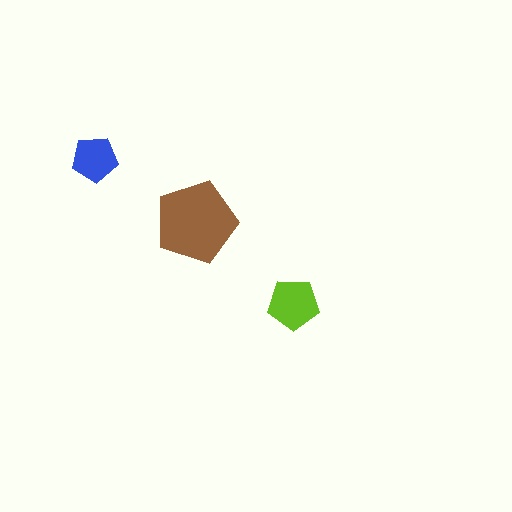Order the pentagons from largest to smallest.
the brown one, the lime one, the blue one.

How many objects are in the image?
There are 3 objects in the image.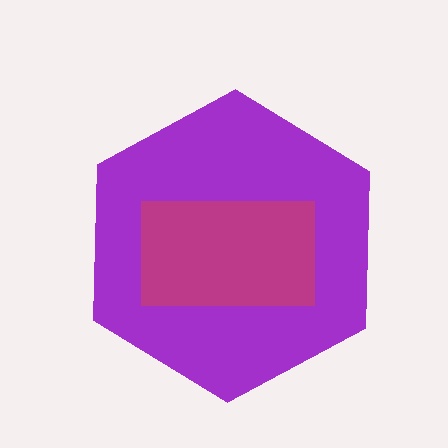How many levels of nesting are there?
2.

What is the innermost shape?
The magenta rectangle.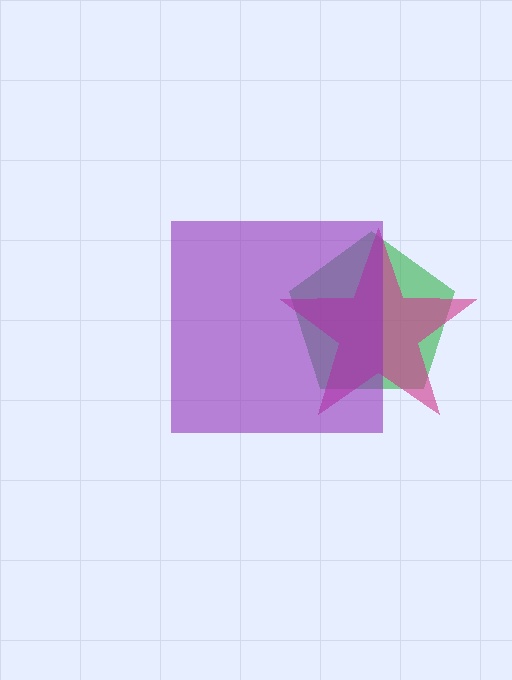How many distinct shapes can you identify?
There are 3 distinct shapes: a green pentagon, a magenta star, a purple square.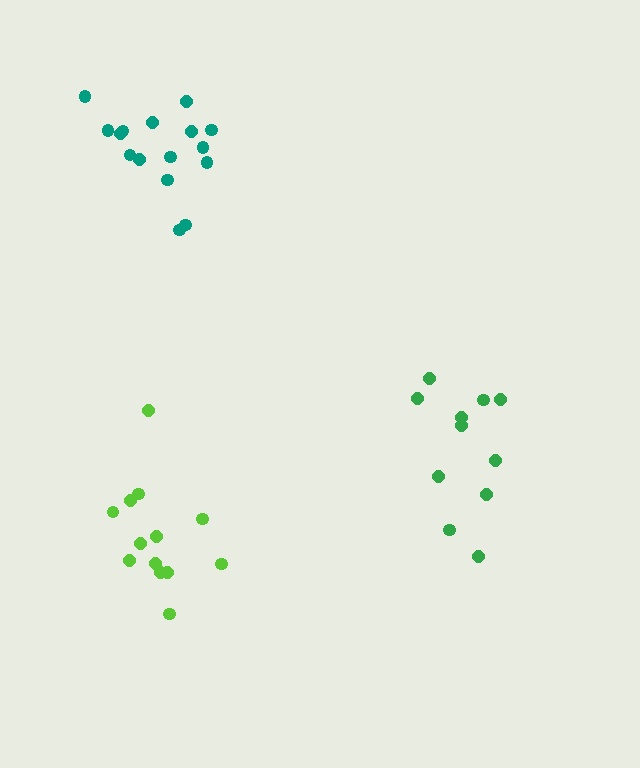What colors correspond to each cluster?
The clusters are colored: lime, green, teal.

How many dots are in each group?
Group 1: 13 dots, Group 2: 11 dots, Group 3: 16 dots (40 total).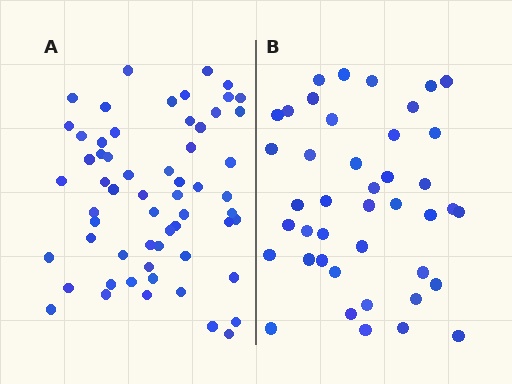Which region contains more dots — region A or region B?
Region A (the left region) has more dots.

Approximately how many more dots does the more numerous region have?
Region A has approximately 20 more dots than region B.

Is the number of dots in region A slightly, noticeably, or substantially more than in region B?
Region A has noticeably more, but not dramatically so. The ratio is roughly 1.4 to 1.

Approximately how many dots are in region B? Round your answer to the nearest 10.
About 40 dots. (The exact count is 42, which rounds to 40.)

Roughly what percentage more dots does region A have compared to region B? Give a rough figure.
About 45% more.